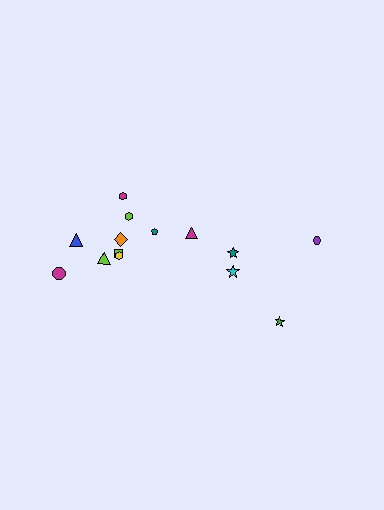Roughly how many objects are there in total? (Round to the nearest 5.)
Roughly 15 objects in total.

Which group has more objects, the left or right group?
The left group.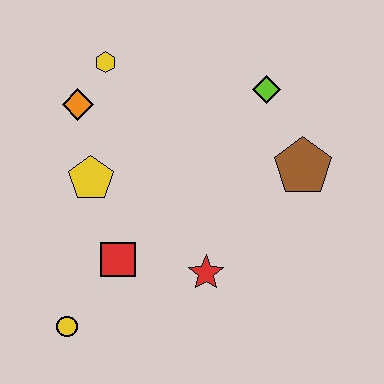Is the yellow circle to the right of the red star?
No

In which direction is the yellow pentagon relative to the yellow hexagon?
The yellow pentagon is below the yellow hexagon.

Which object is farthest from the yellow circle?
The lime diamond is farthest from the yellow circle.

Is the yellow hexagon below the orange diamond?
No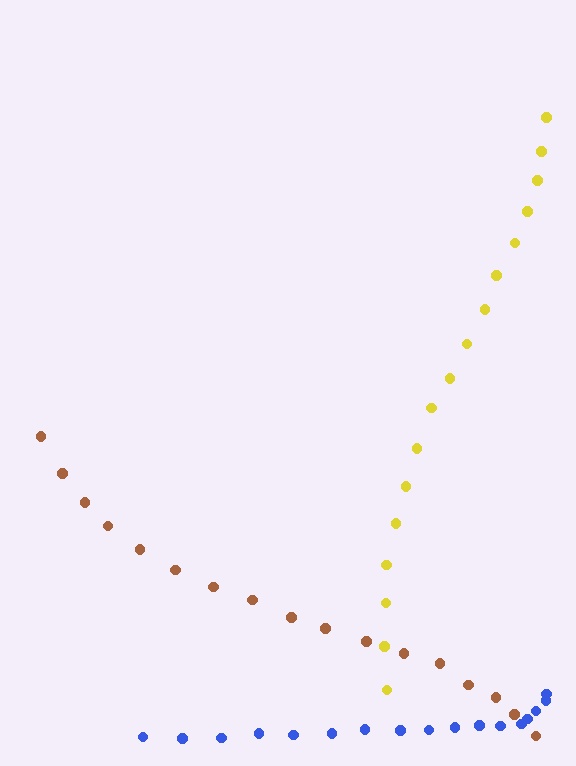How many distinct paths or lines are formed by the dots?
There are 3 distinct paths.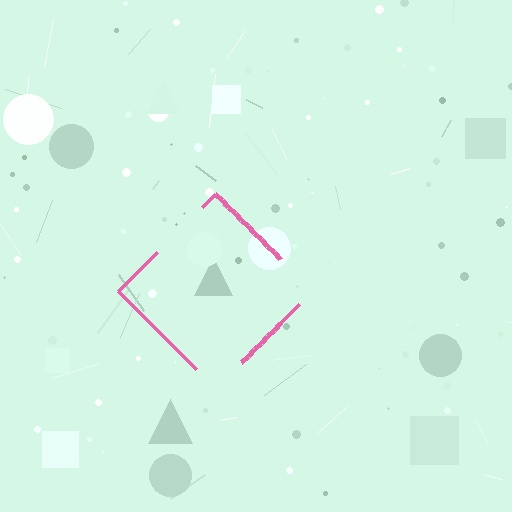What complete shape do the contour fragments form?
The contour fragments form a diamond.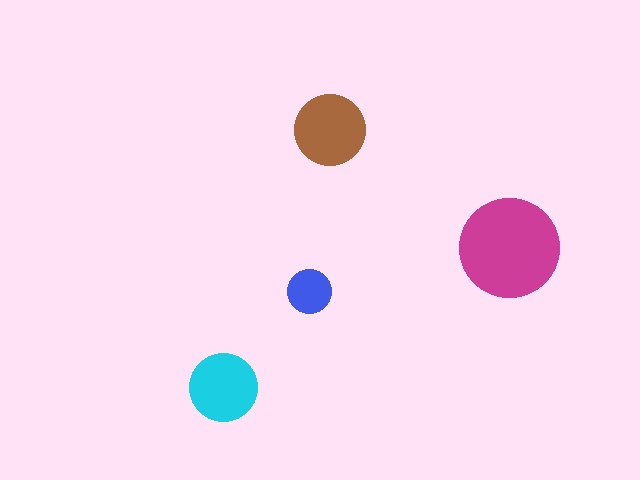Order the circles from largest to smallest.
the magenta one, the brown one, the cyan one, the blue one.